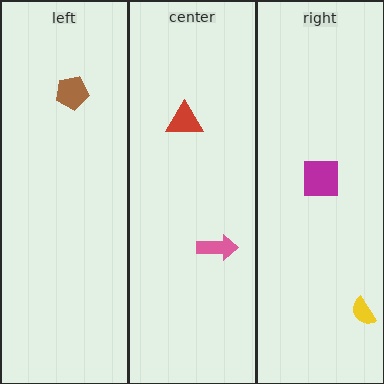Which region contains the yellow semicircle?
The right region.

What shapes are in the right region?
The magenta square, the yellow semicircle.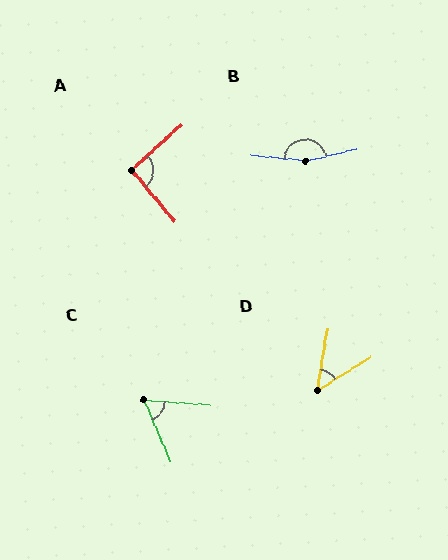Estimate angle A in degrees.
Approximately 92 degrees.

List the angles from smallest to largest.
D (48°), C (62°), A (92°), B (162°).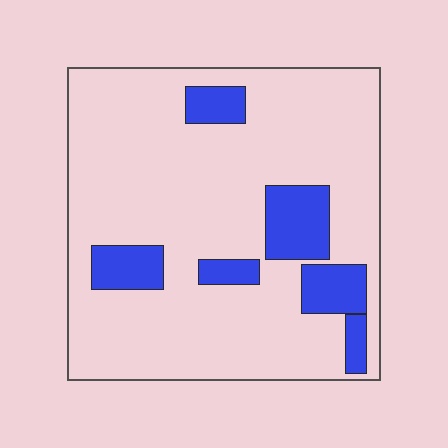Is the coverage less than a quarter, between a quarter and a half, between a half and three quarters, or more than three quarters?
Less than a quarter.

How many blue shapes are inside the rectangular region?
6.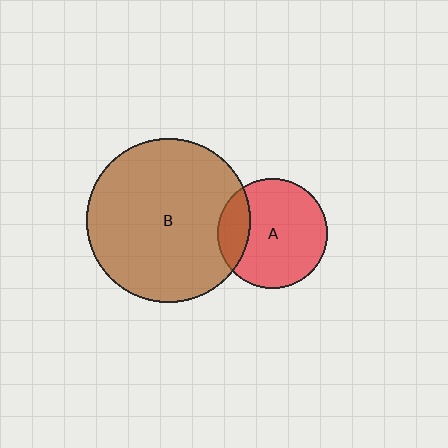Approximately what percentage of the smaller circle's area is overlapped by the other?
Approximately 20%.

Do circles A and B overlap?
Yes.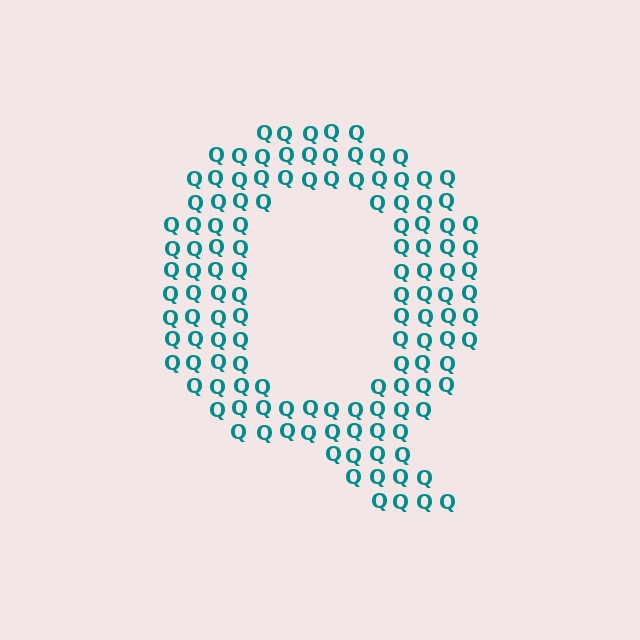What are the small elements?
The small elements are letter Q's.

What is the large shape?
The large shape is the letter Q.